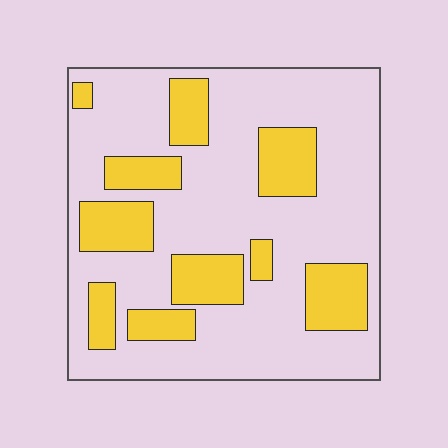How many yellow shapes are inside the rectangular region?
10.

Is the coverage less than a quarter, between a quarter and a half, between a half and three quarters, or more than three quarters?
Between a quarter and a half.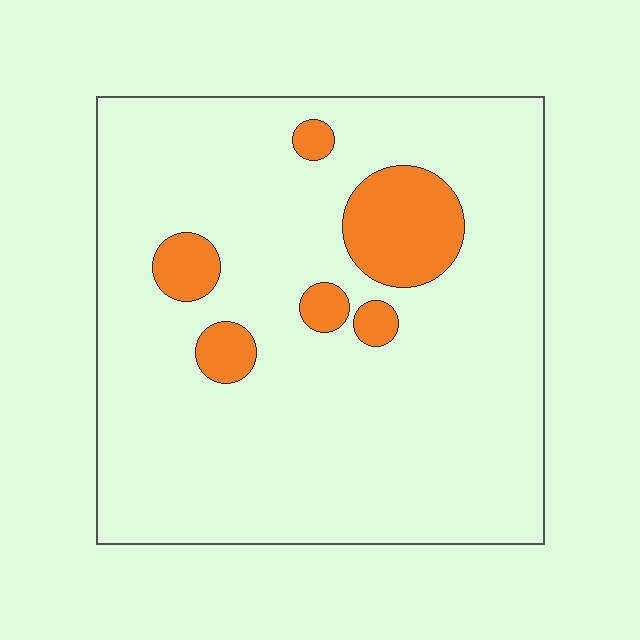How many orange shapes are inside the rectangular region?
6.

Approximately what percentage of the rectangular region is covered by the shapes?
Approximately 10%.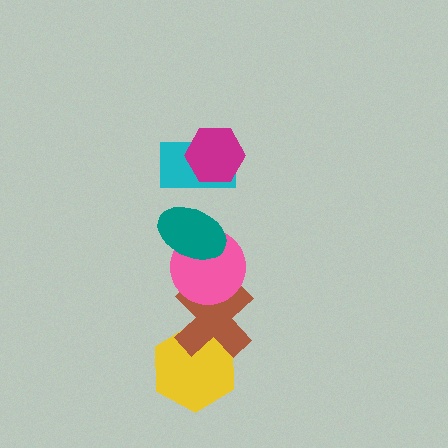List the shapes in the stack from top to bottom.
From top to bottom: the magenta hexagon, the cyan rectangle, the teal ellipse, the pink circle, the brown cross, the yellow hexagon.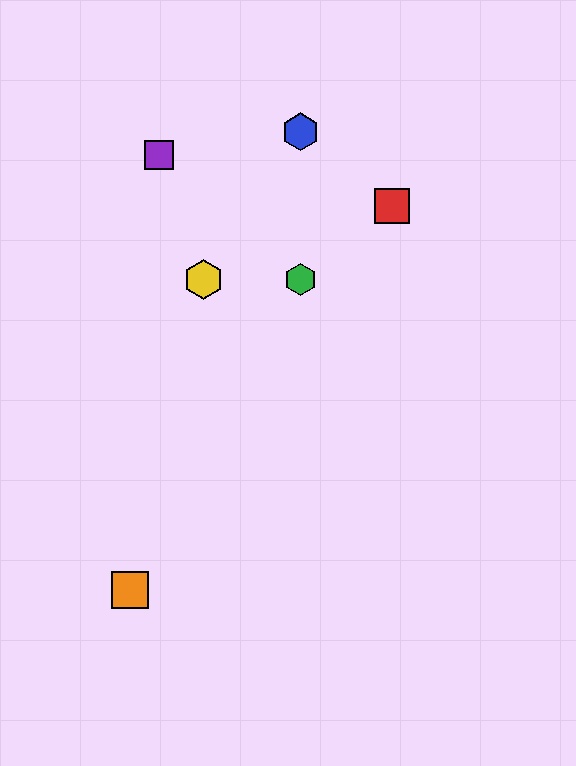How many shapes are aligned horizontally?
2 shapes (the green hexagon, the yellow hexagon) are aligned horizontally.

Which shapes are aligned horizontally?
The green hexagon, the yellow hexagon are aligned horizontally.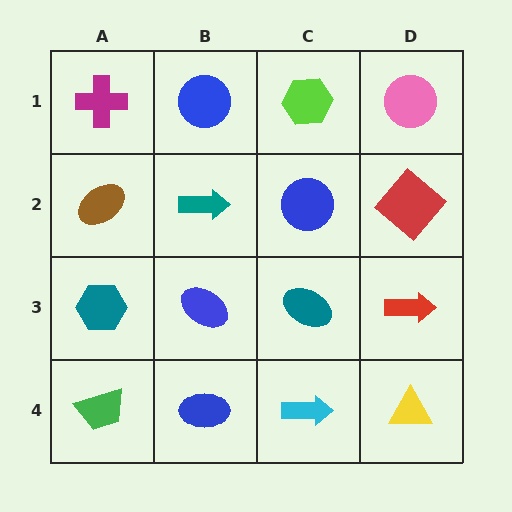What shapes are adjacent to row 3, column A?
A brown ellipse (row 2, column A), a green trapezoid (row 4, column A), a blue ellipse (row 3, column B).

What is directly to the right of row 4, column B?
A cyan arrow.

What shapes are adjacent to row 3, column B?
A teal arrow (row 2, column B), a blue ellipse (row 4, column B), a teal hexagon (row 3, column A), a teal ellipse (row 3, column C).